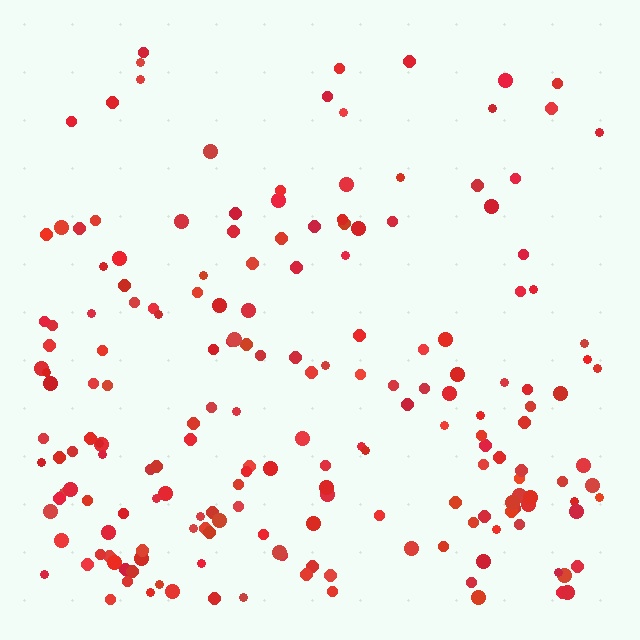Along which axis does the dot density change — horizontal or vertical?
Vertical.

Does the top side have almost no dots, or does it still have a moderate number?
Still a moderate number, just noticeably fewer than the bottom.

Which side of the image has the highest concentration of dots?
The bottom.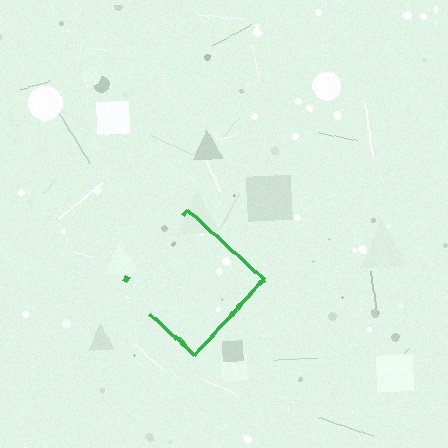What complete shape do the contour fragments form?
The contour fragments form a diamond.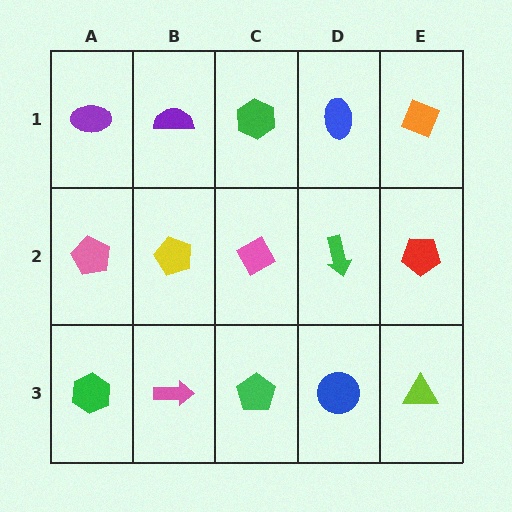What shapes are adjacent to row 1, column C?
A pink diamond (row 2, column C), a purple semicircle (row 1, column B), a blue ellipse (row 1, column D).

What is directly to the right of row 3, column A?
A pink arrow.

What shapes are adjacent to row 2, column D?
A blue ellipse (row 1, column D), a blue circle (row 3, column D), a pink diamond (row 2, column C), a red pentagon (row 2, column E).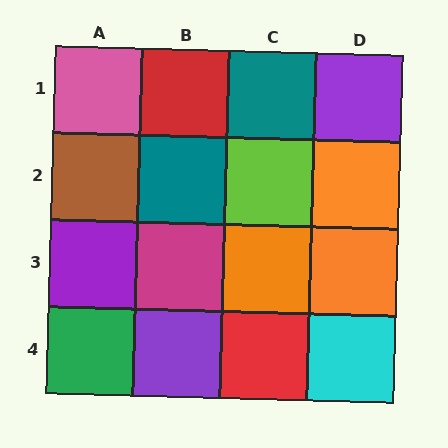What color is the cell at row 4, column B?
Purple.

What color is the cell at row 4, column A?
Green.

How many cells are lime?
1 cell is lime.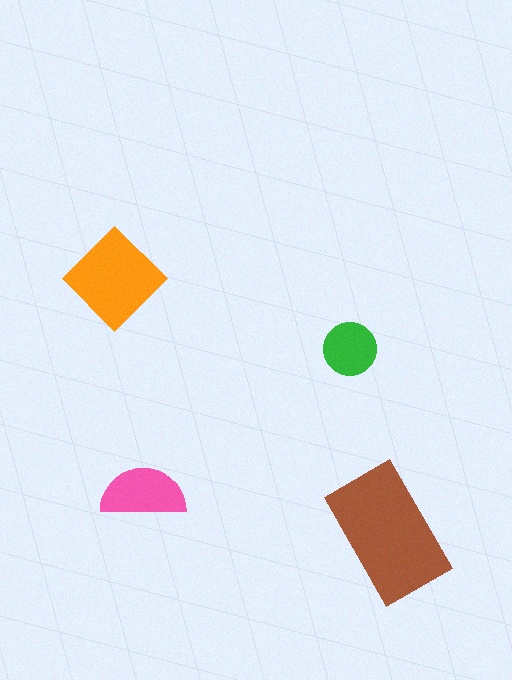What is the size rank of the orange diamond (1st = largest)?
2nd.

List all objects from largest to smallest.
The brown rectangle, the orange diamond, the pink semicircle, the green circle.